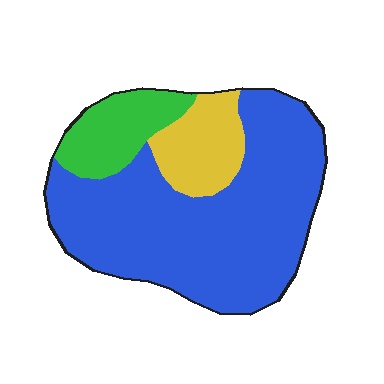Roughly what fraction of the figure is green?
Green covers about 15% of the figure.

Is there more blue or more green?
Blue.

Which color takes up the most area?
Blue, at roughly 70%.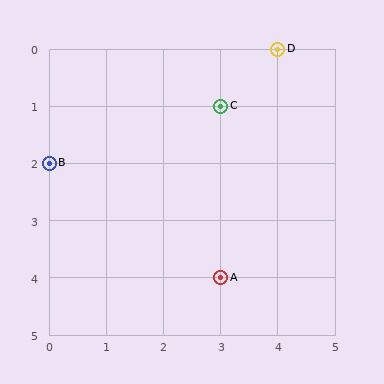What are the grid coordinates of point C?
Point C is at grid coordinates (3, 1).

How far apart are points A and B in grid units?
Points A and B are 3 columns and 2 rows apart (about 3.6 grid units diagonally).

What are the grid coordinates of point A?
Point A is at grid coordinates (3, 4).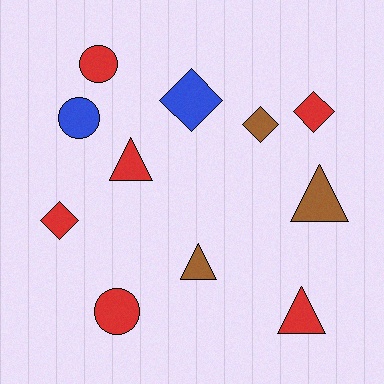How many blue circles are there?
There is 1 blue circle.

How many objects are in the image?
There are 11 objects.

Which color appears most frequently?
Red, with 6 objects.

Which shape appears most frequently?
Diamond, with 4 objects.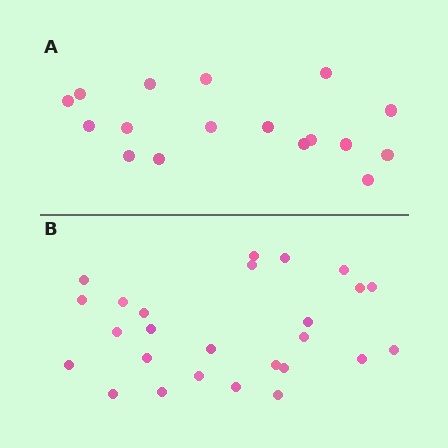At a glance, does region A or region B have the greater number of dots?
Region B (the bottom region) has more dots.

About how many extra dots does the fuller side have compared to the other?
Region B has roughly 8 or so more dots than region A.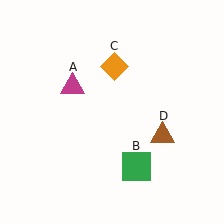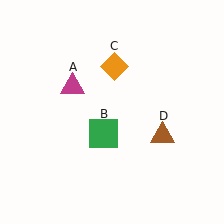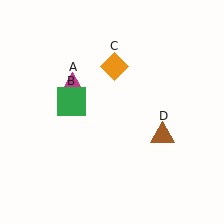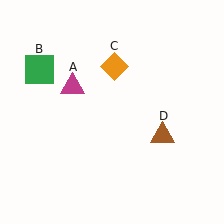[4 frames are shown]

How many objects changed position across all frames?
1 object changed position: green square (object B).